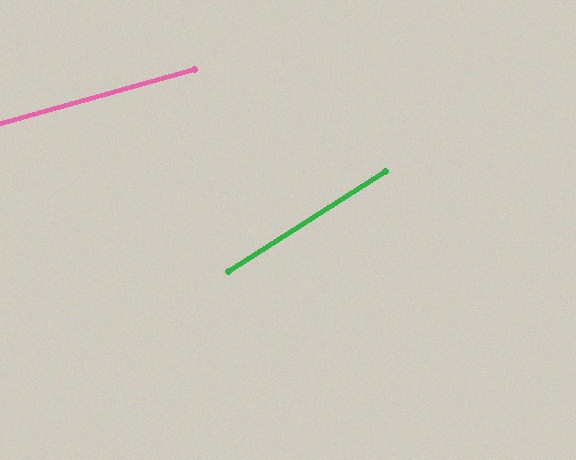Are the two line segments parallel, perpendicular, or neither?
Neither parallel nor perpendicular — they differ by about 17°.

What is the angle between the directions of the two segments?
Approximately 17 degrees.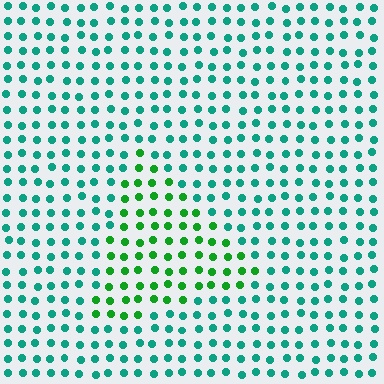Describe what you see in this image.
The image is filled with small teal elements in a uniform arrangement. A triangle-shaped region is visible where the elements are tinted to a slightly different hue, forming a subtle color boundary.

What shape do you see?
I see a triangle.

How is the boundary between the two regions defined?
The boundary is defined purely by a slight shift in hue (about 41 degrees). Spacing, size, and orientation are identical on both sides.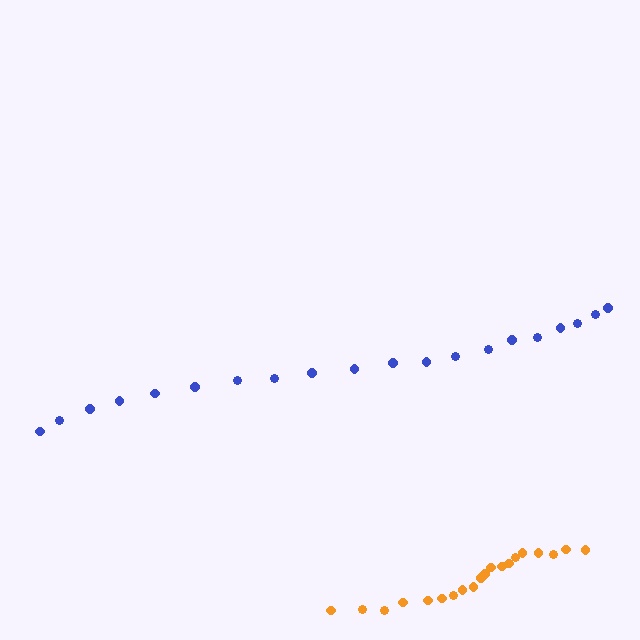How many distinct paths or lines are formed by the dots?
There are 2 distinct paths.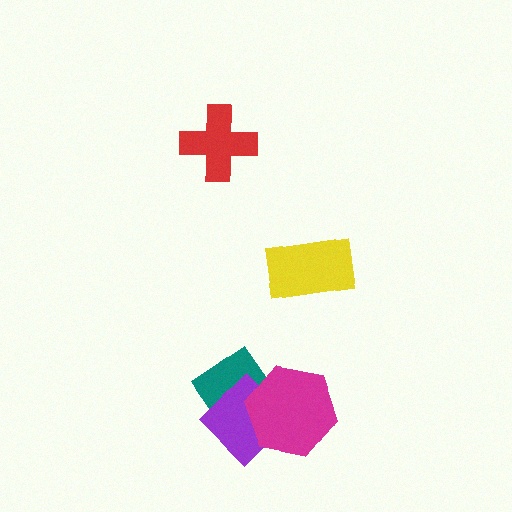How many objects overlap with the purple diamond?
2 objects overlap with the purple diamond.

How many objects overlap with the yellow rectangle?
0 objects overlap with the yellow rectangle.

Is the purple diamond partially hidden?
Yes, it is partially covered by another shape.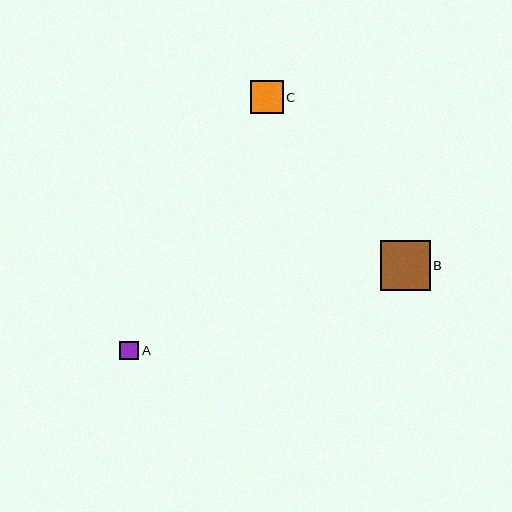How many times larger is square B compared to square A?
Square B is approximately 2.7 times the size of square A.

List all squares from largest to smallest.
From largest to smallest: B, C, A.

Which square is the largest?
Square B is the largest with a size of approximately 50 pixels.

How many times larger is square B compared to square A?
Square B is approximately 2.7 times the size of square A.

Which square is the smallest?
Square A is the smallest with a size of approximately 19 pixels.